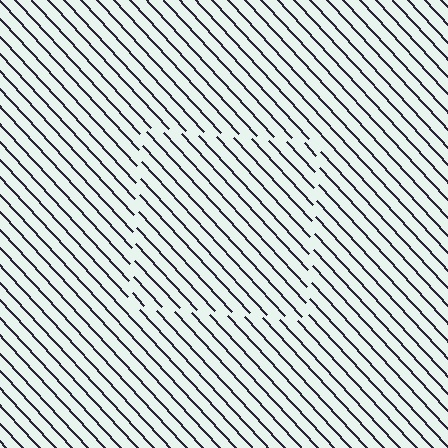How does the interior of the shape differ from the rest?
The interior of the shape contains the same grating, shifted by half a period — the contour is defined by the phase discontinuity where line-ends from the inner and outer gratings abut.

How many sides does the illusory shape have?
4 sides — the line-ends trace a square.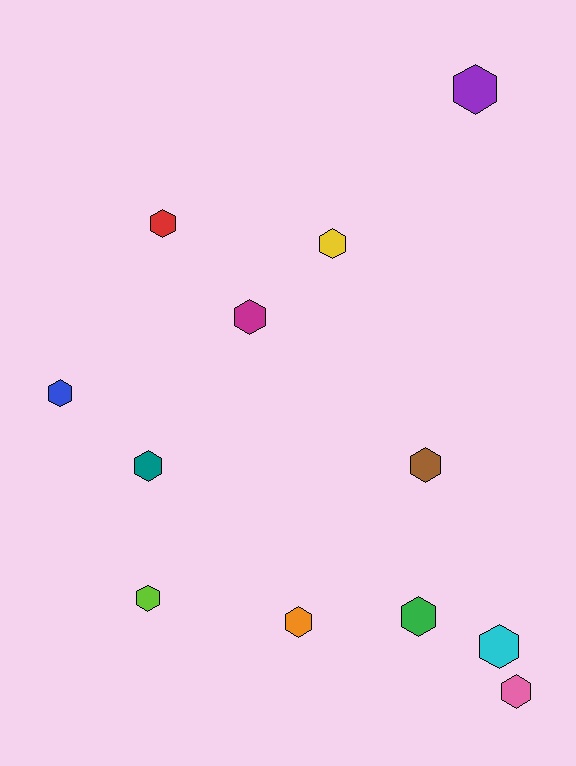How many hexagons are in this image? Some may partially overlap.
There are 12 hexagons.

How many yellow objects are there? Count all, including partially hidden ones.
There is 1 yellow object.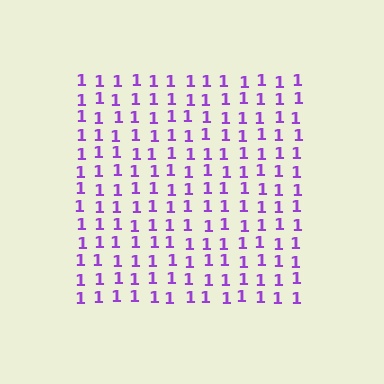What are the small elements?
The small elements are digit 1's.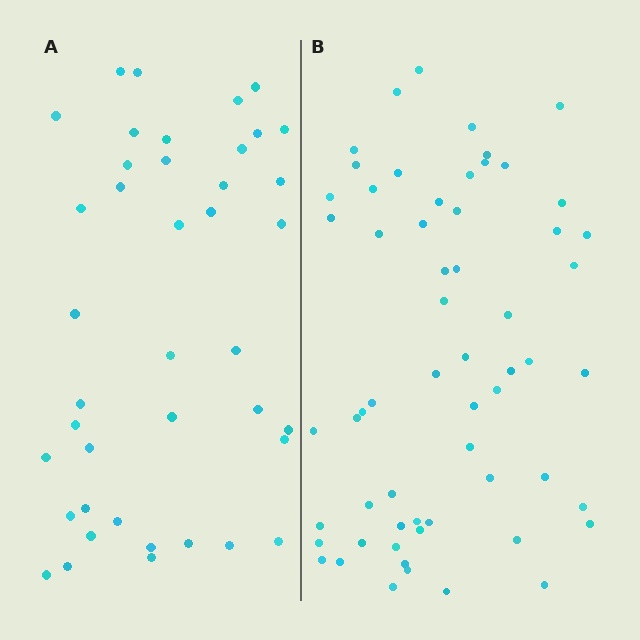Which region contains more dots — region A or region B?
Region B (the right region) has more dots.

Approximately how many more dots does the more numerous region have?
Region B has approximately 20 more dots than region A.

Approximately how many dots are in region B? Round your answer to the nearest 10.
About 60 dots.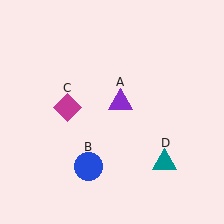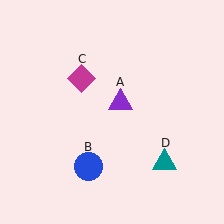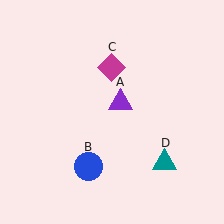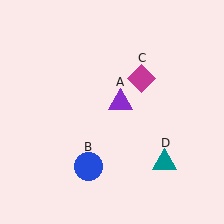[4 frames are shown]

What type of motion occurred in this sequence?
The magenta diamond (object C) rotated clockwise around the center of the scene.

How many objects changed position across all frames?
1 object changed position: magenta diamond (object C).